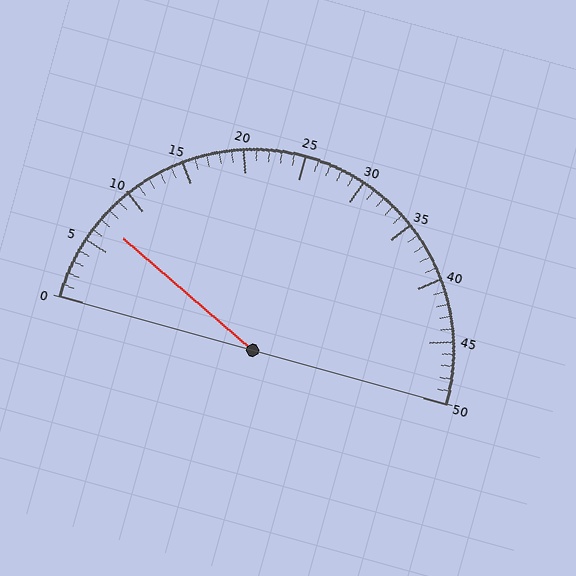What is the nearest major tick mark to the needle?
The nearest major tick mark is 5.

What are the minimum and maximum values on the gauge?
The gauge ranges from 0 to 50.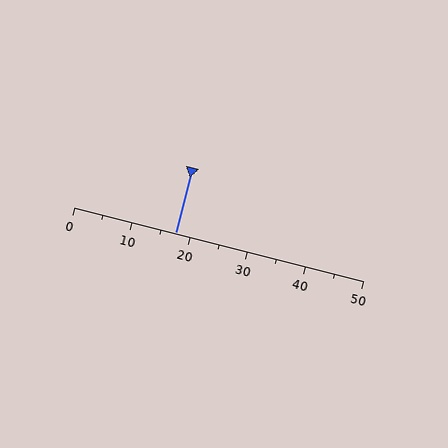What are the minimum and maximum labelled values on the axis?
The axis runs from 0 to 50.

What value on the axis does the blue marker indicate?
The marker indicates approximately 17.5.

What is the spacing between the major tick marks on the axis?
The major ticks are spaced 10 apart.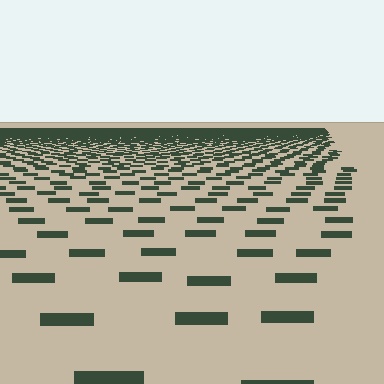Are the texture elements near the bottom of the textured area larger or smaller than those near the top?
Larger. Near the bottom, elements are closer to the viewer and appear at a bigger on-screen size.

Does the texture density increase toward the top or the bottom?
Density increases toward the top.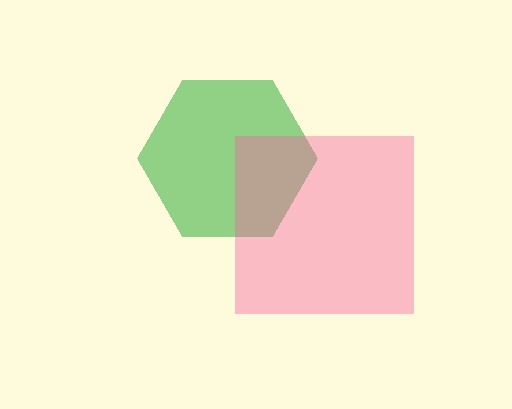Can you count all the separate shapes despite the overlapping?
Yes, there are 2 separate shapes.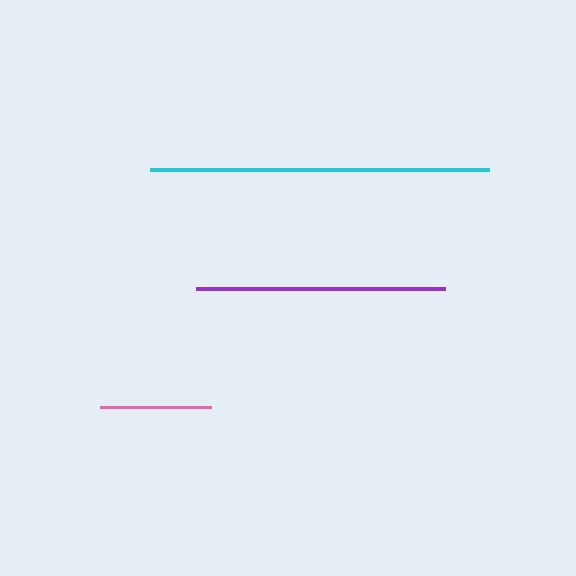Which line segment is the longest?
The cyan line is the longest at approximately 339 pixels.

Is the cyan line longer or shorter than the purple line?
The cyan line is longer than the purple line.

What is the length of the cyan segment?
The cyan segment is approximately 339 pixels long.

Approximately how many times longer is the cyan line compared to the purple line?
The cyan line is approximately 1.4 times the length of the purple line.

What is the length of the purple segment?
The purple segment is approximately 250 pixels long.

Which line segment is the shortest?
The pink line is the shortest at approximately 111 pixels.